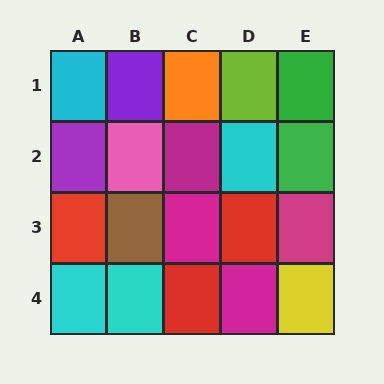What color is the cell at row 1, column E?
Green.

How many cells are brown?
1 cell is brown.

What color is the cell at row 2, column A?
Purple.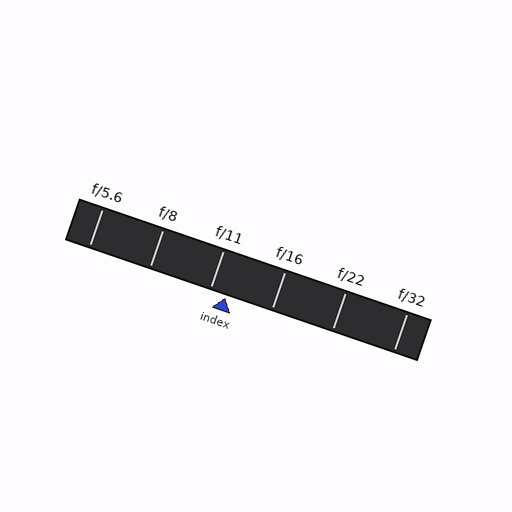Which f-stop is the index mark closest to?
The index mark is closest to f/11.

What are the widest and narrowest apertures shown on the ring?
The widest aperture shown is f/5.6 and the narrowest is f/32.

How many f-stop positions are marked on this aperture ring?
There are 6 f-stop positions marked.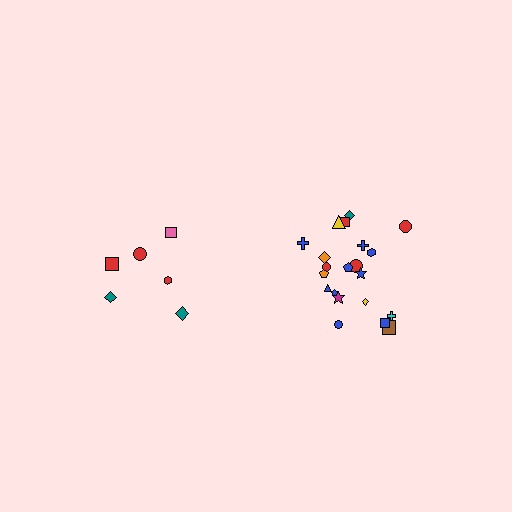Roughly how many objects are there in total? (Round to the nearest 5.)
Roughly 30 objects in total.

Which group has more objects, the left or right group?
The right group.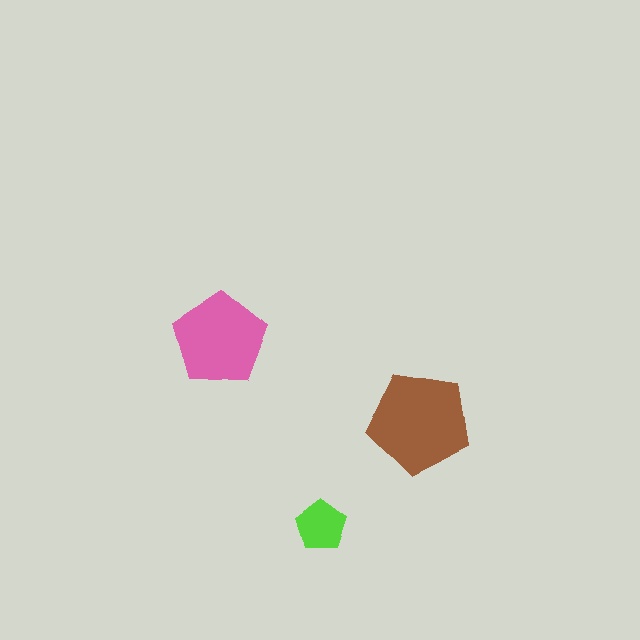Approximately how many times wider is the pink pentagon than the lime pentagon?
About 2 times wider.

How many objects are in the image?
There are 3 objects in the image.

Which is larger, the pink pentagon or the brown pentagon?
The brown one.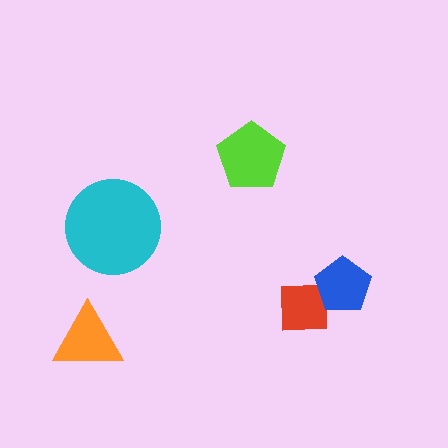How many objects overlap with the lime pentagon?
0 objects overlap with the lime pentagon.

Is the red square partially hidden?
Yes, it is partially covered by another shape.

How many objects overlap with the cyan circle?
0 objects overlap with the cyan circle.